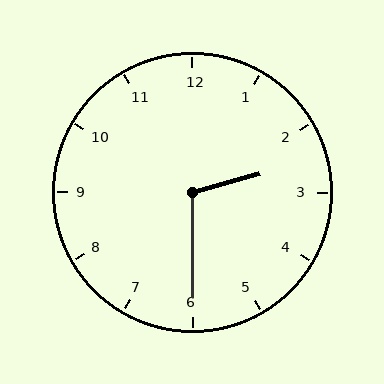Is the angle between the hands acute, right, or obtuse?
It is obtuse.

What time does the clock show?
2:30.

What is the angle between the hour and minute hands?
Approximately 105 degrees.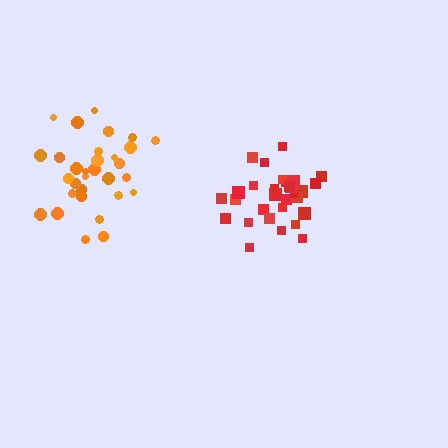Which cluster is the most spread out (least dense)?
Orange.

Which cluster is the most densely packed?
Red.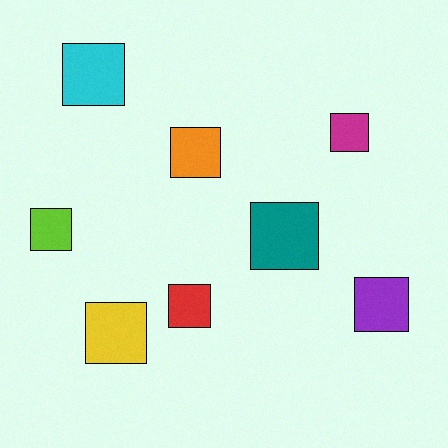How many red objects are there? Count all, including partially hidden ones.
There is 1 red object.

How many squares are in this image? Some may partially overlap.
There are 8 squares.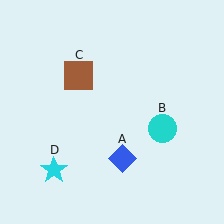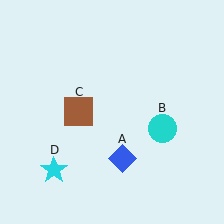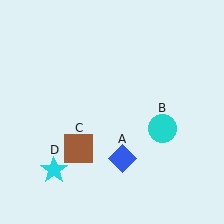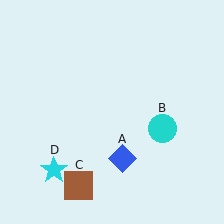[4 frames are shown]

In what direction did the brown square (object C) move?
The brown square (object C) moved down.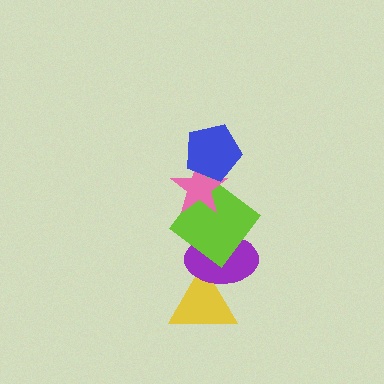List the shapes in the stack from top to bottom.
From top to bottom: the blue pentagon, the pink star, the lime diamond, the purple ellipse, the yellow triangle.